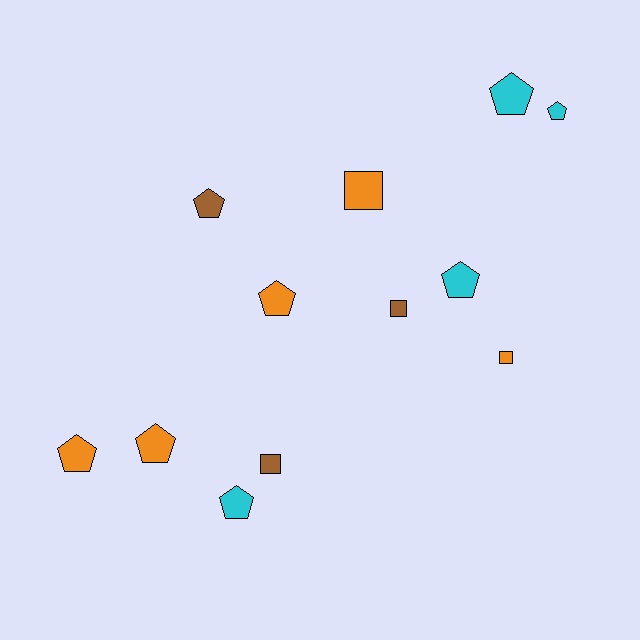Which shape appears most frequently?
Pentagon, with 8 objects.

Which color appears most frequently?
Orange, with 5 objects.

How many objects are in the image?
There are 12 objects.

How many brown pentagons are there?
There is 1 brown pentagon.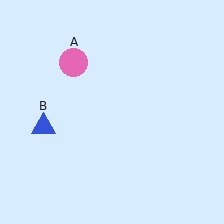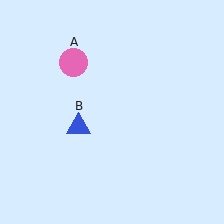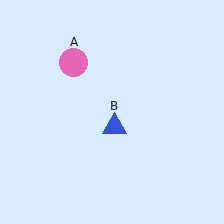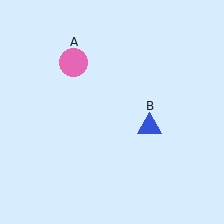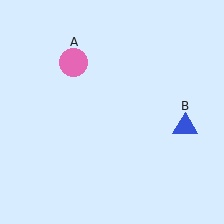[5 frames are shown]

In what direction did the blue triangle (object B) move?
The blue triangle (object B) moved right.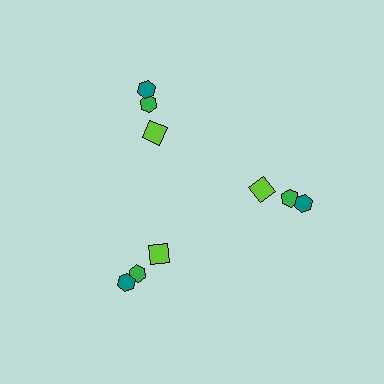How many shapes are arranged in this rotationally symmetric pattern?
There are 9 shapes, arranged in 3 groups of 3.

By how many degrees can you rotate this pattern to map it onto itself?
The pattern maps onto itself every 120 degrees of rotation.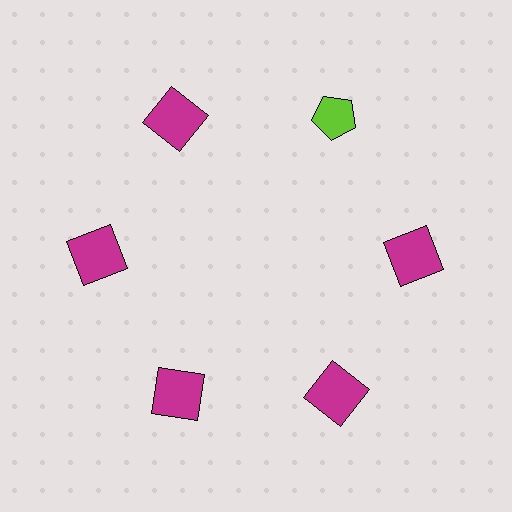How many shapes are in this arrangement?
There are 6 shapes arranged in a ring pattern.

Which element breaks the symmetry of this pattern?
The lime pentagon at roughly the 1 o'clock position breaks the symmetry. All other shapes are magenta squares.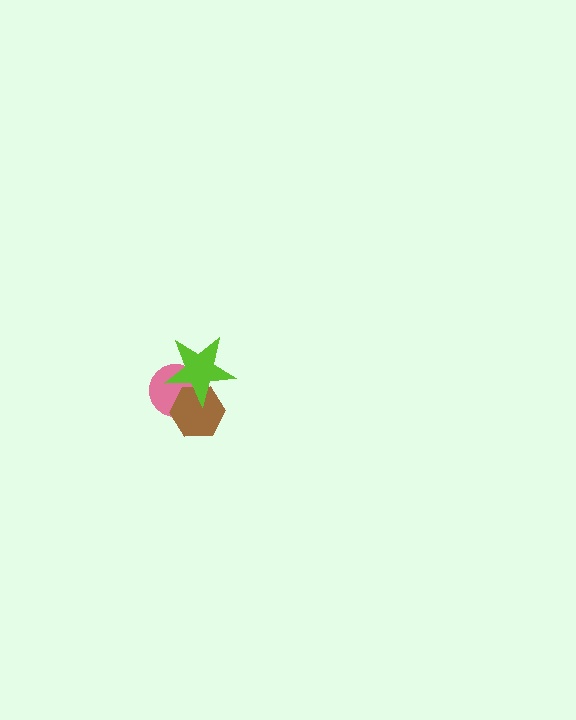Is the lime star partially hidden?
No, no other shape covers it.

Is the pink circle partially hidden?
Yes, it is partially covered by another shape.